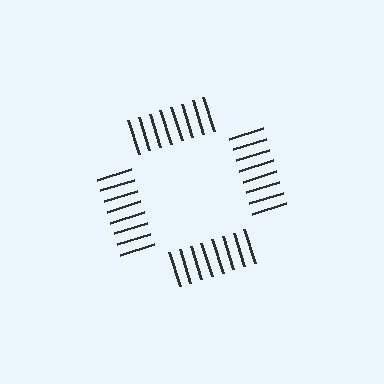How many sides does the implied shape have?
4 sides — the line-ends trace a square.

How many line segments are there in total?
32 — 8 along each of the 4 edges.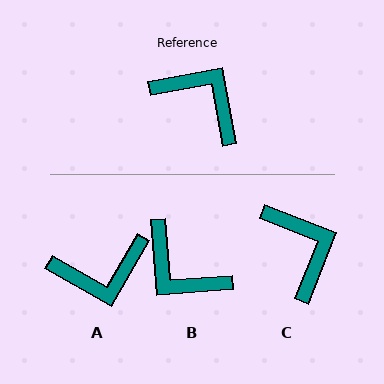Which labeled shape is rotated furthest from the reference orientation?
B, about 174 degrees away.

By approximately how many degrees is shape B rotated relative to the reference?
Approximately 174 degrees counter-clockwise.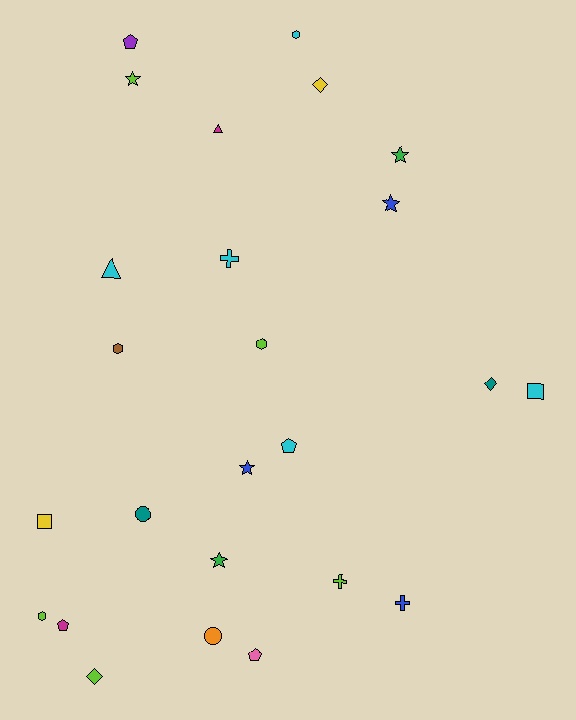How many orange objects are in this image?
There is 1 orange object.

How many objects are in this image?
There are 25 objects.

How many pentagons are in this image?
There are 4 pentagons.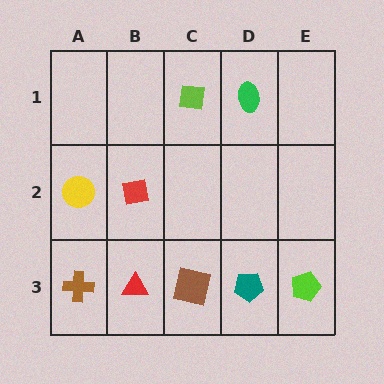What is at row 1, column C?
A lime square.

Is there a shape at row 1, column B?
No, that cell is empty.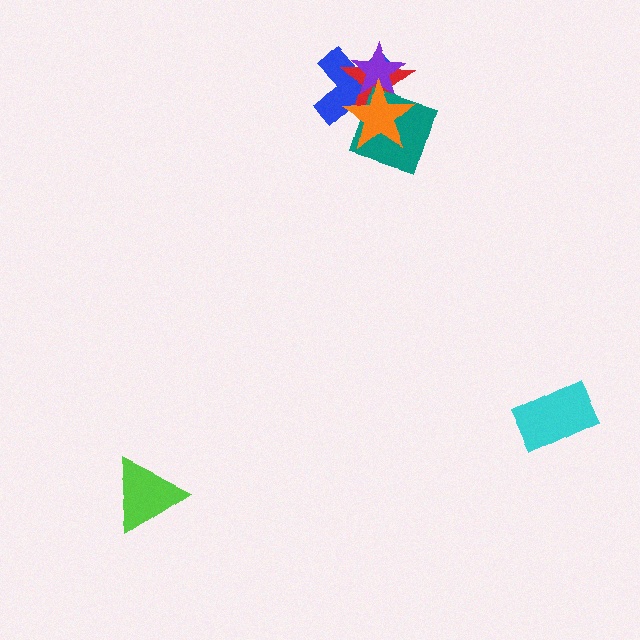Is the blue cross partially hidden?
Yes, it is partially covered by another shape.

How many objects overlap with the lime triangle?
0 objects overlap with the lime triangle.